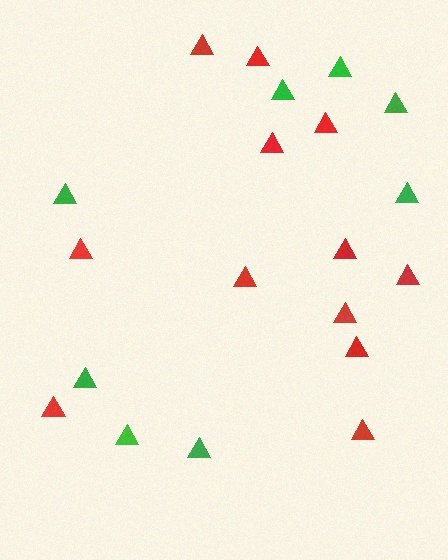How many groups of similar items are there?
There are 2 groups: one group of red triangles (12) and one group of green triangles (8).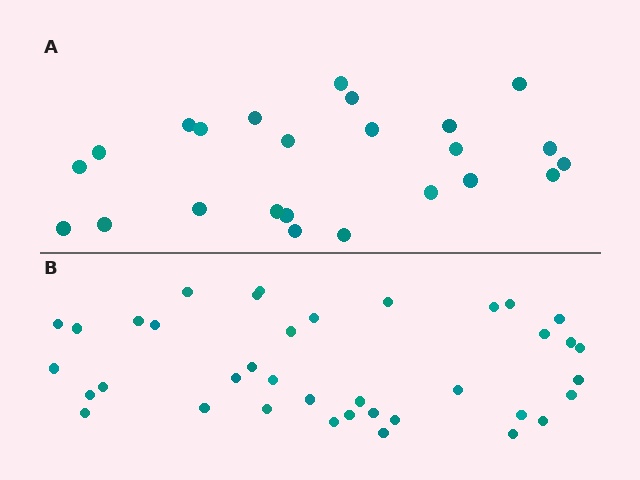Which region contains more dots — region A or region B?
Region B (the bottom region) has more dots.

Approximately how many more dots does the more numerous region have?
Region B has approximately 15 more dots than region A.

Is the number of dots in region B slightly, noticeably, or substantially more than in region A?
Region B has substantially more. The ratio is roughly 1.6 to 1.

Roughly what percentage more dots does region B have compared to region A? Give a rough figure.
About 60% more.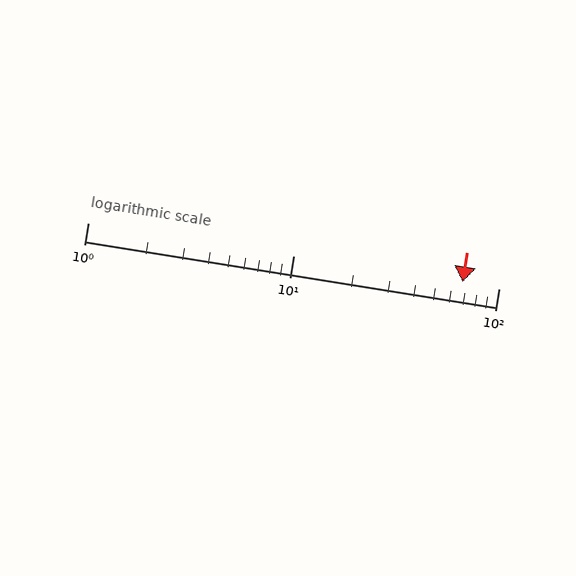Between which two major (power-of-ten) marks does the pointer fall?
The pointer is between 10 and 100.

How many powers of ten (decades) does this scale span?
The scale spans 2 decades, from 1 to 100.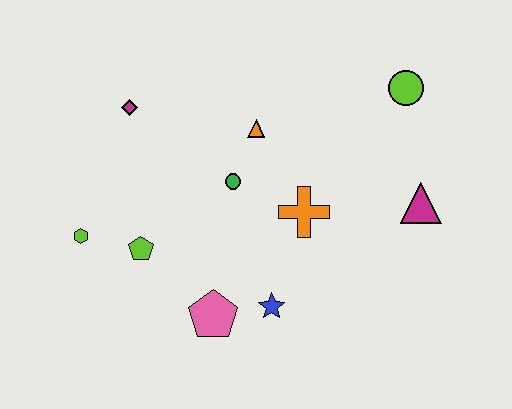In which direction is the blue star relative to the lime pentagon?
The blue star is to the right of the lime pentagon.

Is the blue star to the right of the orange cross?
No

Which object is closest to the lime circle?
The magenta triangle is closest to the lime circle.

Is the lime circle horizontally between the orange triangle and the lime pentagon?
No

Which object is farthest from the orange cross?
The lime hexagon is farthest from the orange cross.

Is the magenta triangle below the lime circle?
Yes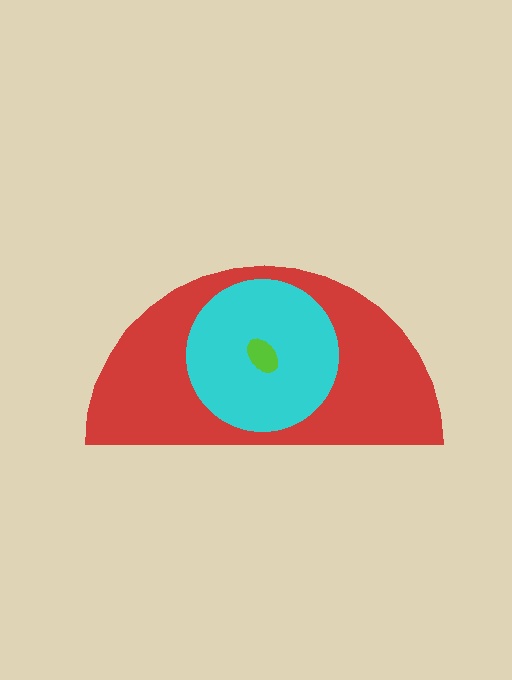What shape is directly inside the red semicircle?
The cyan circle.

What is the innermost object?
The lime ellipse.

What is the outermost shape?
The red semicircle.